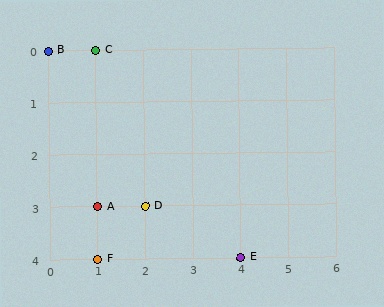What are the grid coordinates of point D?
Point D is at grid coordinates (2, 3).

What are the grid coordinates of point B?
Point B is at grid coordinates (0, 0).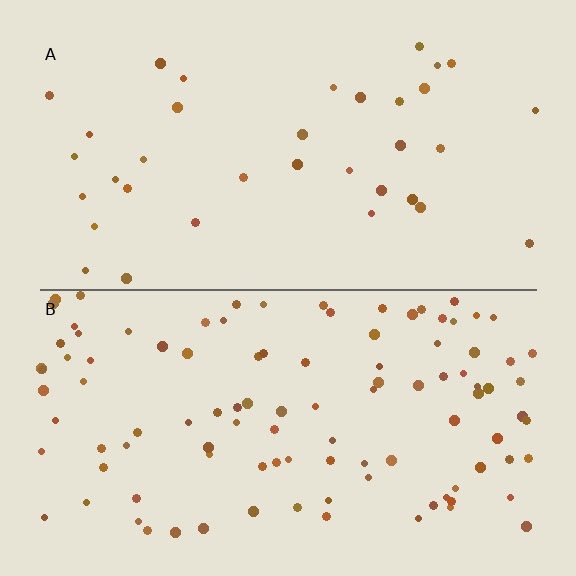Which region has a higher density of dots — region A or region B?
B (the bottom).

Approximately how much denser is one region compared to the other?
Approximately 3.0× — region B over region A.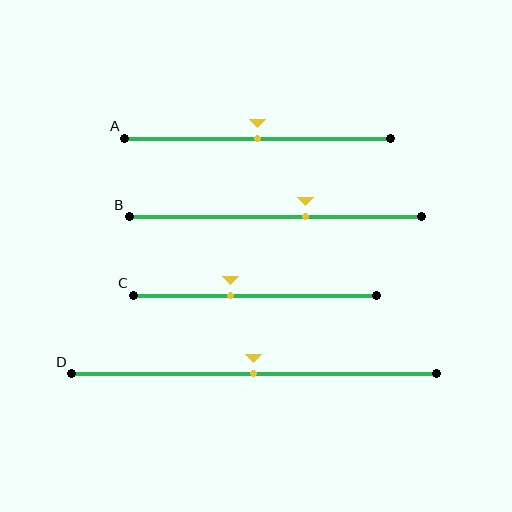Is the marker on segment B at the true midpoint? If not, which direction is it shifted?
No, the marker on segment B is shifted to the right by about 10% of the segment length.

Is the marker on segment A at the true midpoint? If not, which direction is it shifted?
Yes, the marker on segment A is at the true midpoint.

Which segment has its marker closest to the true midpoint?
Segment A has its marker closest to the true midpoint.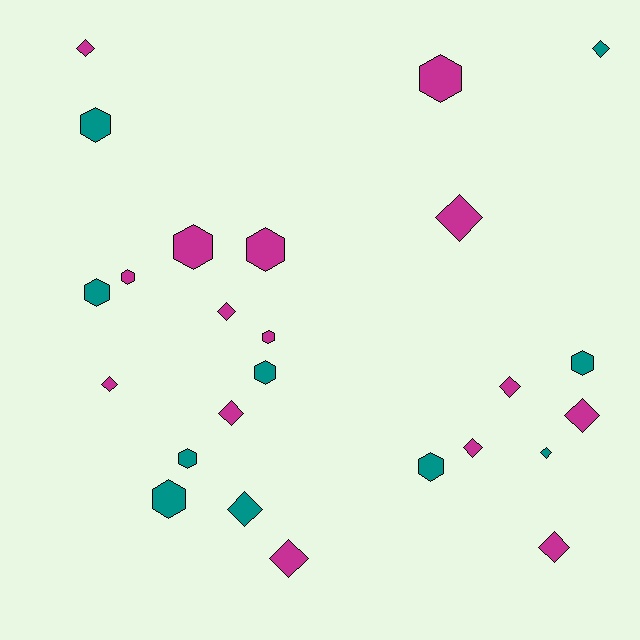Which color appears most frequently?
Magenta, with 15 objects.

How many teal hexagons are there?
There are 7 teal hexagons.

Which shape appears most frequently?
Diamond, with 13 objects.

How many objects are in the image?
There are 25 objects.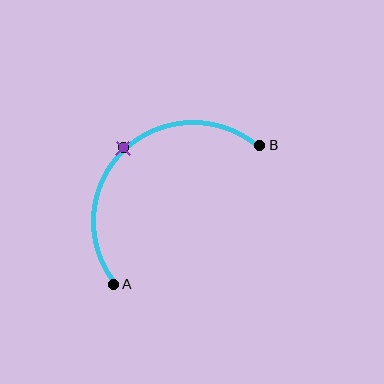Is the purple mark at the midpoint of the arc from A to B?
Yes. The purple mark lies on the arc at equal arc-length from both A and B — it is the arc midpoint.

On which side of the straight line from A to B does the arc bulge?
The arc bulges above and to the left of the straight line connecting A and B.